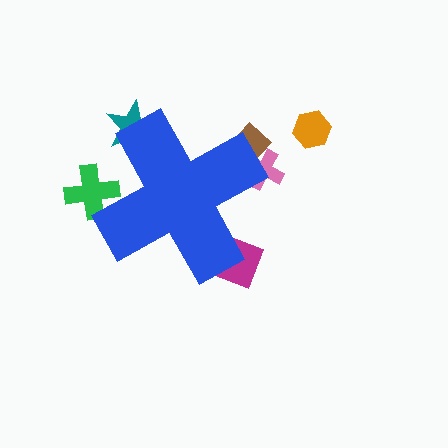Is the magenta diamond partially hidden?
Yes, the magenta diamond is partially hidden behind the blue cross.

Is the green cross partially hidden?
Yes, the green cross is partially hidden behind the blue cross.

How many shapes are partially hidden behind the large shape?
5 shapes are partially hidden.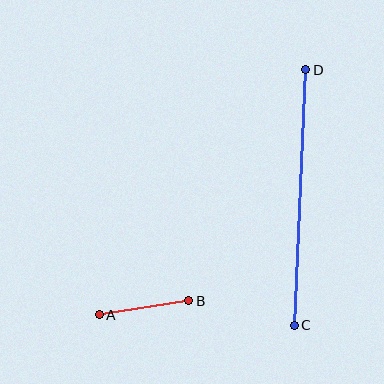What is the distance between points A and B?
The distance is approximately 91 pixels.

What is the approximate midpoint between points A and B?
The midpoint is at approximately (144, 308) pixels.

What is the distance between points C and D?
The distance is approximately 256 pixels.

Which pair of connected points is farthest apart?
Points C and D are farthest apart.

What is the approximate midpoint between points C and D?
The midpoint is at approximately (300, 197) pixels.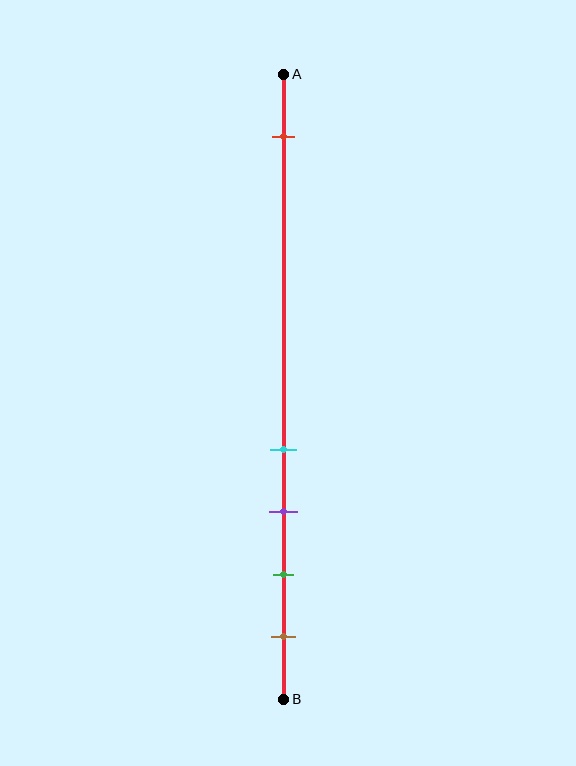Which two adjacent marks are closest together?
The cyan and purple marks are the closest adjacent pair.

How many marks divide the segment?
There are 5 marks dividing the segment.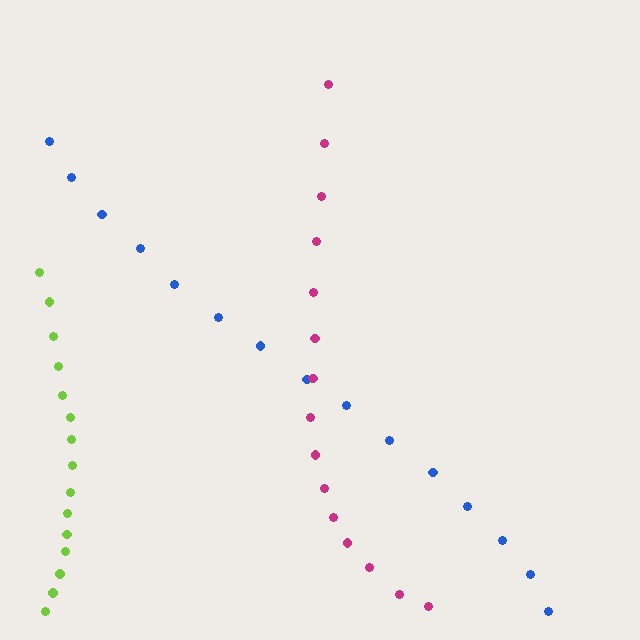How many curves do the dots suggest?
There are 3 distinct paths.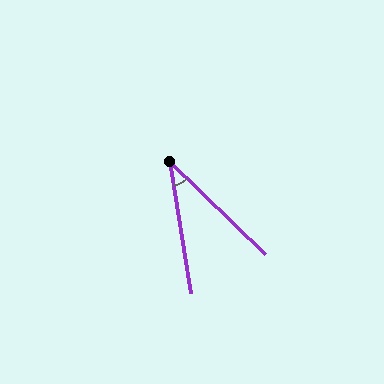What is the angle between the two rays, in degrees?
Approximately 37 degrees.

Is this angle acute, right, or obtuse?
It is acute.